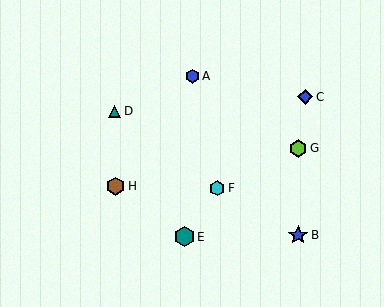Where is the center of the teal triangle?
The center of the teal triangle is at (114, 111).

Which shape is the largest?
The teal hexagon (labeled E) is the largest.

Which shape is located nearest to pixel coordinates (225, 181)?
The cyan hexagon (labeled F) at (217, 188) is nearest to that location.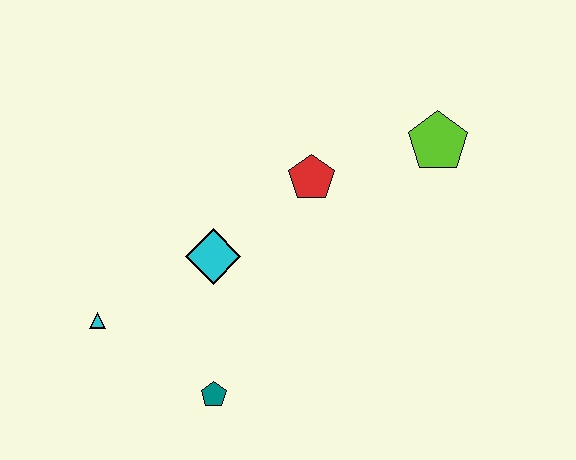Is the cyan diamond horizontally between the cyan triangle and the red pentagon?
Yes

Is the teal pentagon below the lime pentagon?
Yes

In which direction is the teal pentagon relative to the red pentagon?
The teal pentagon is below the red pentagon.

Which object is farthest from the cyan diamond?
The lime pentagon is farthest from the cyan diamond.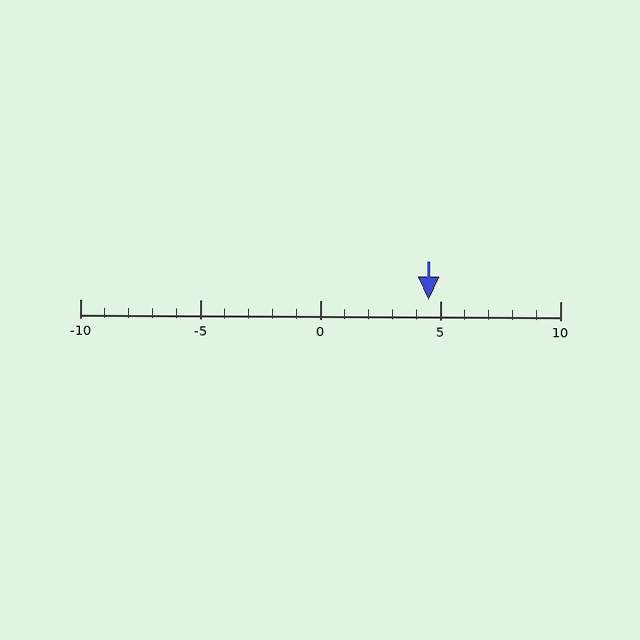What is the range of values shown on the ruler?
The ruler shows values from -10 to 10.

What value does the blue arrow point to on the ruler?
The blue arrow points to approximately 4.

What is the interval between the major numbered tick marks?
The major tick marks are spaced 5 units apart.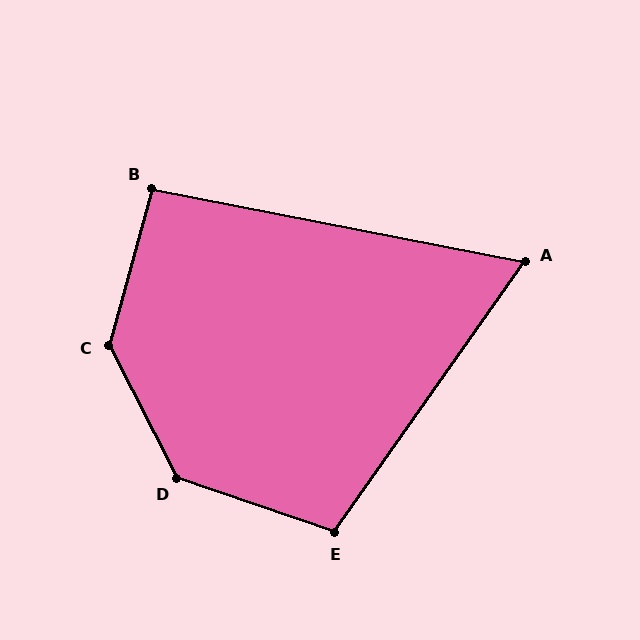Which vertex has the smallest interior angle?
A, at approximately 66 degrees.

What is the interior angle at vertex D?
Approximately 137 degrees (obtuse).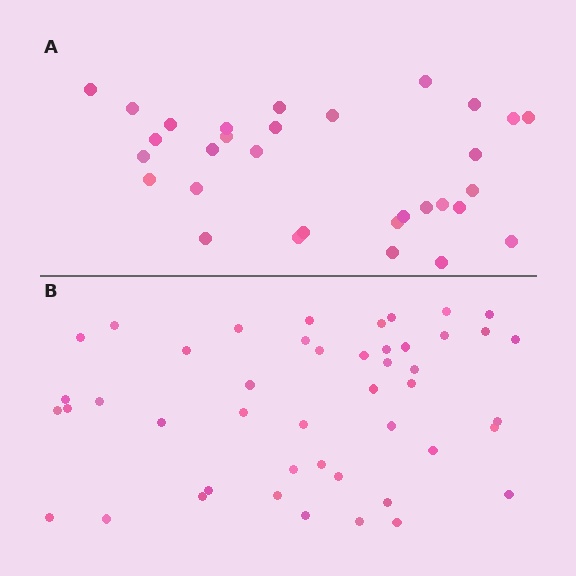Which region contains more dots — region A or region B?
Region B (the bottom region) has more dots.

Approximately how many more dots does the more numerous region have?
Region B has approximately 15 more dots than region A.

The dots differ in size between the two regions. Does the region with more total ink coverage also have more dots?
No. Region A has more total ink coverage because its dots are larger, but region B actually contains more individual dots. Total area can be misleading — the number of items is what matters here.